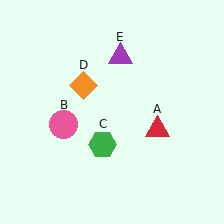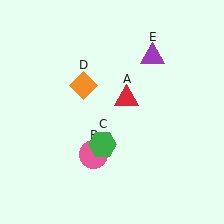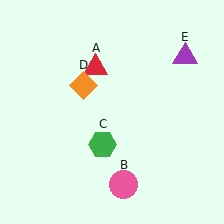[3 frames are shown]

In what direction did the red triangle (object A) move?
The red triangle (object A) moved up and to the left.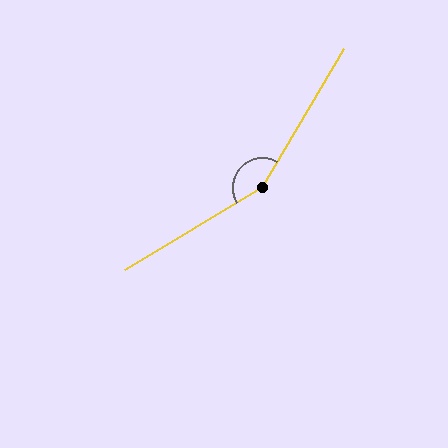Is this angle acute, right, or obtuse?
It is obtuse.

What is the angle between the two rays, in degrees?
Approximately 151 degrees.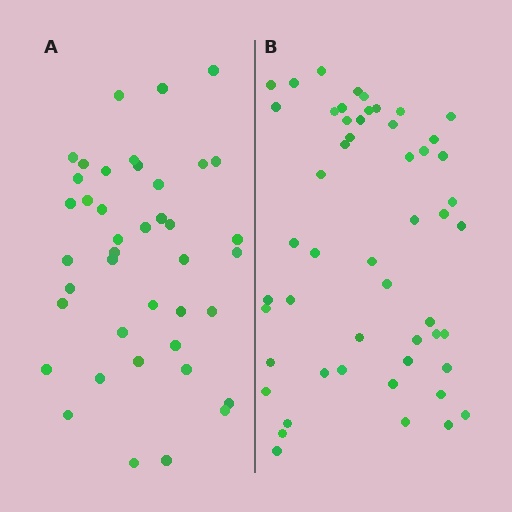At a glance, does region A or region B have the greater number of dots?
Region B (the right region) has more dots.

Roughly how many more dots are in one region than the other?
Region B has roughly 12 or so more dots than region A.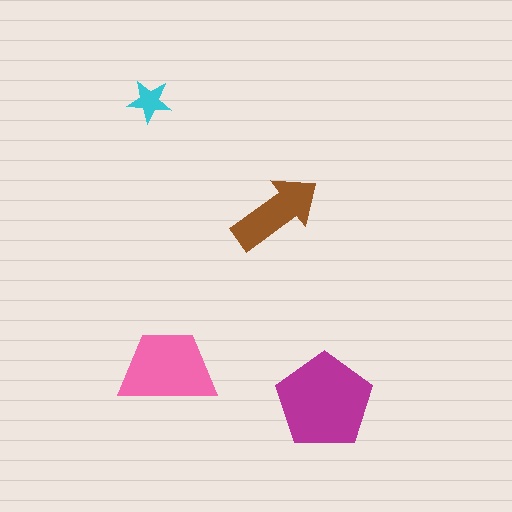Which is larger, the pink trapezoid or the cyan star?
The pink trapezoid.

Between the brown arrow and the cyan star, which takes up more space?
The brown arrow.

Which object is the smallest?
The cyan star.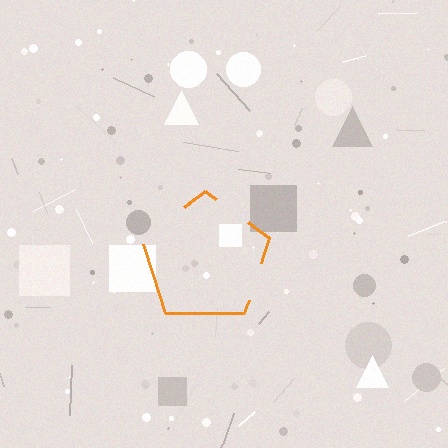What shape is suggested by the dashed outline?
The dashed outline suggests a pentagon.